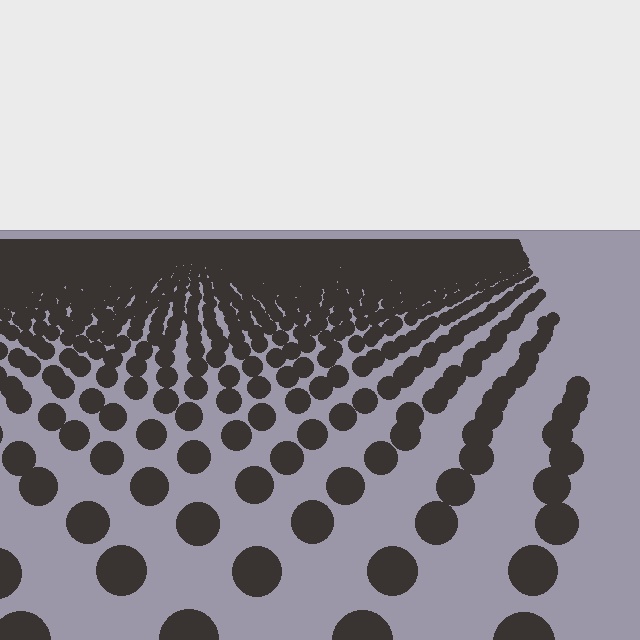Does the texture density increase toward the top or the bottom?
Density increases toward the top.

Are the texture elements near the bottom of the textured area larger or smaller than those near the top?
Larger. Near the bottom, elements are closer to the viewer and appear at a bigger on-screen size.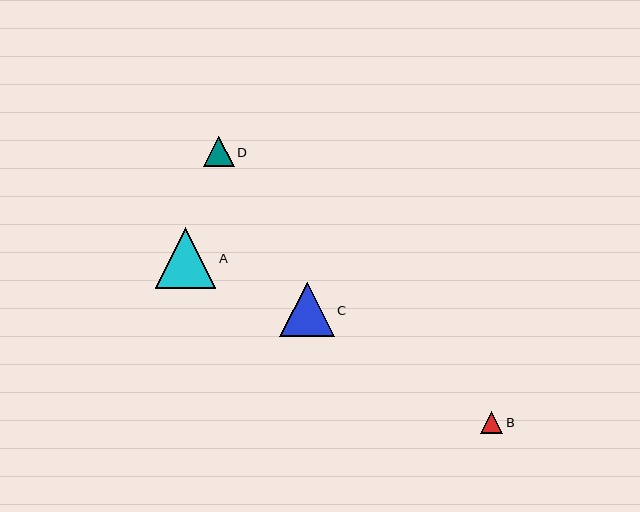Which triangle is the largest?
Triangle A is the largest with a size of approximately 60 pixels.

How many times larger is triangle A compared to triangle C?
Triangle A is approximately 1.1 times the size of triangle C.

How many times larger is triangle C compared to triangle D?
Triangle C is approximately 1.8 times the size of triangle D.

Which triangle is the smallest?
Triangle B is the smallest with a size of approximately 23 pixels.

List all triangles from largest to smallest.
From largest to smallest: A, C, D, B.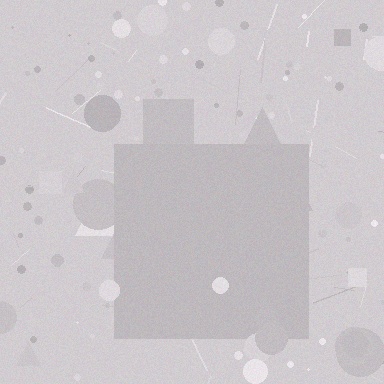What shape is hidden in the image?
A square is hidden in the image.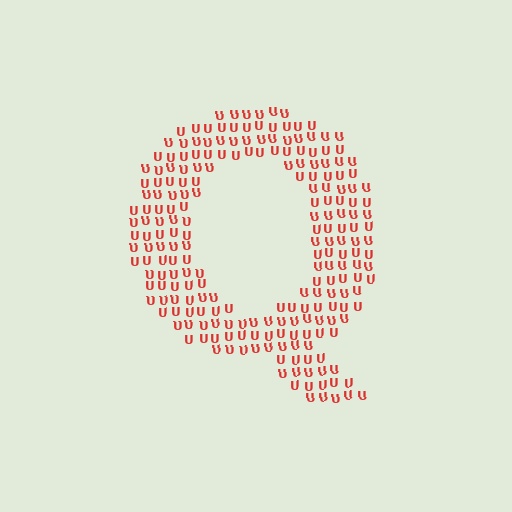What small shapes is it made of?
It is made of small letter U's.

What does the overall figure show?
The overall figure shows the letter Q.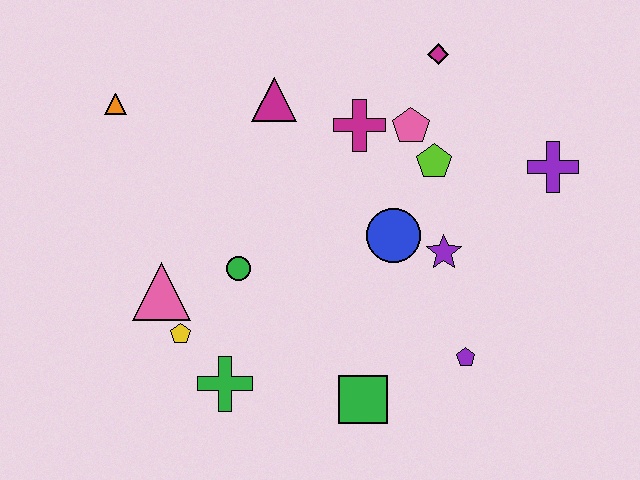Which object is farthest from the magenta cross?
The green cross is farthest from the magenta cross.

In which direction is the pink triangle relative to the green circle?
The pink triangle is to the left of the green circle.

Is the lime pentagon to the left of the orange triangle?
No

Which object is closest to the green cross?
The yellow pentagon is closest to the green cross.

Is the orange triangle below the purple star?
No